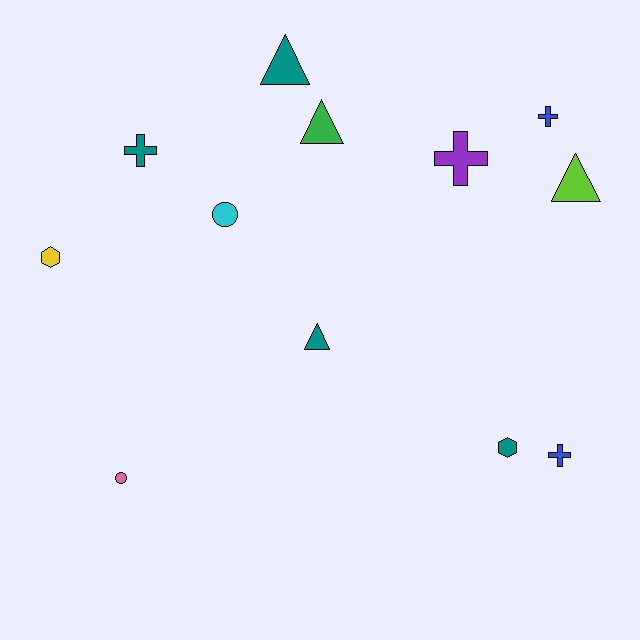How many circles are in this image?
There are 2 circles.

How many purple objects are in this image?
There is 1 purple object.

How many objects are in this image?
There are 12 objects.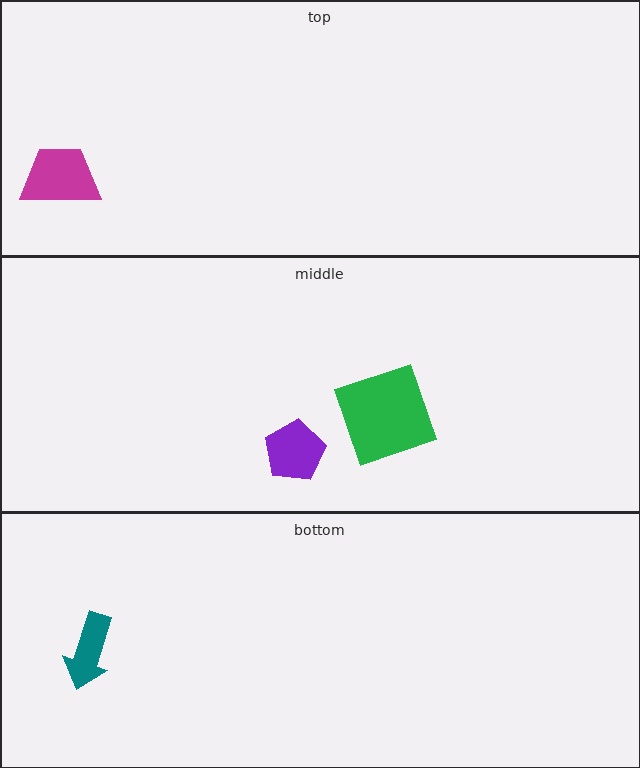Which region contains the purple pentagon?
The middle region.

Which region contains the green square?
The middle region.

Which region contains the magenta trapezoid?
The top region.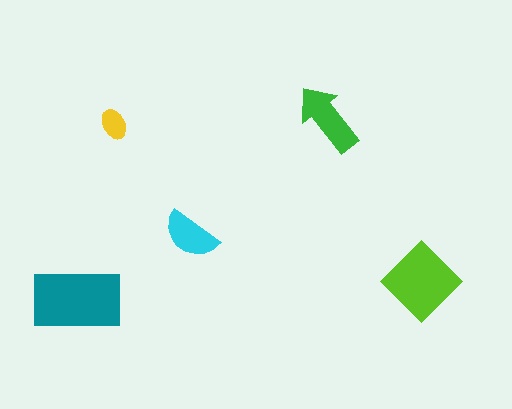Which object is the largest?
The teal rectangle.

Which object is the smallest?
The yellow ellipse.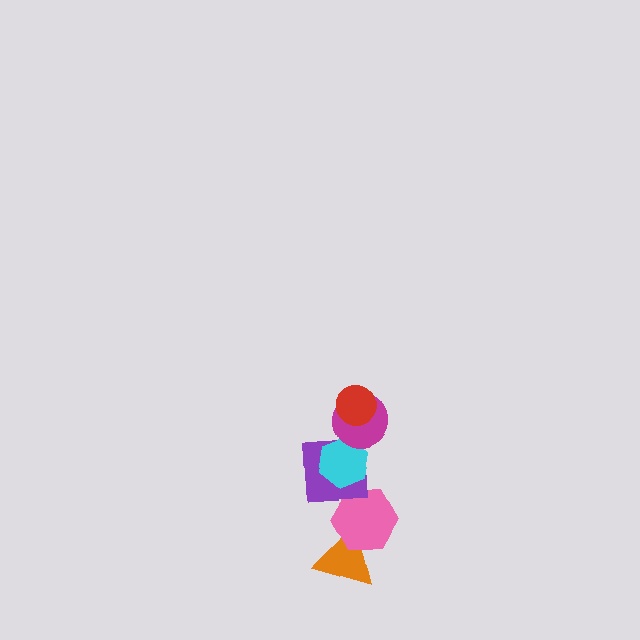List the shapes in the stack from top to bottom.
From top to bottom: the red circle, the magenta circle, the cyan hexagon, the purple square, the pink hexagon, the orange triangle.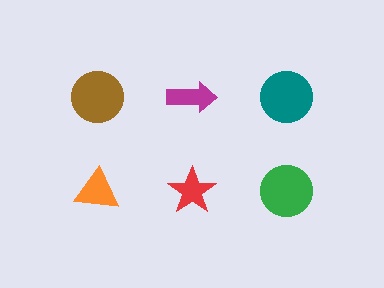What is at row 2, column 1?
An orange triangle.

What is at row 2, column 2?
A red star.